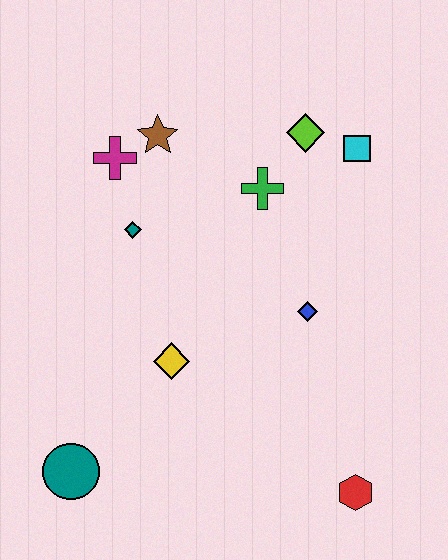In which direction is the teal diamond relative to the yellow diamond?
The teal diamond is above the yellow diamond.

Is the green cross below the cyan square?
Yes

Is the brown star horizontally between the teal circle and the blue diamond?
Yes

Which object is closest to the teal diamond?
The magenta cross is closest to the teal diamond.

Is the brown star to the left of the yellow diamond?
Yes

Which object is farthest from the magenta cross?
The red hexagon is farthest from the magenta cross.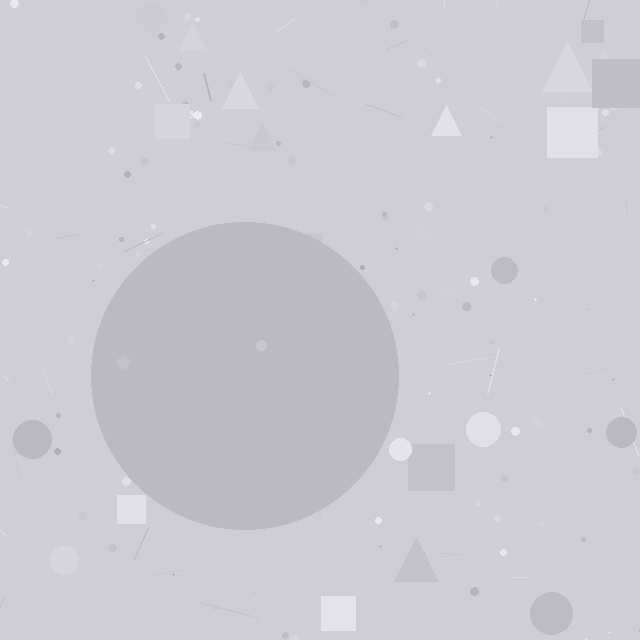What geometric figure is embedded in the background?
A circle is embedded in the background.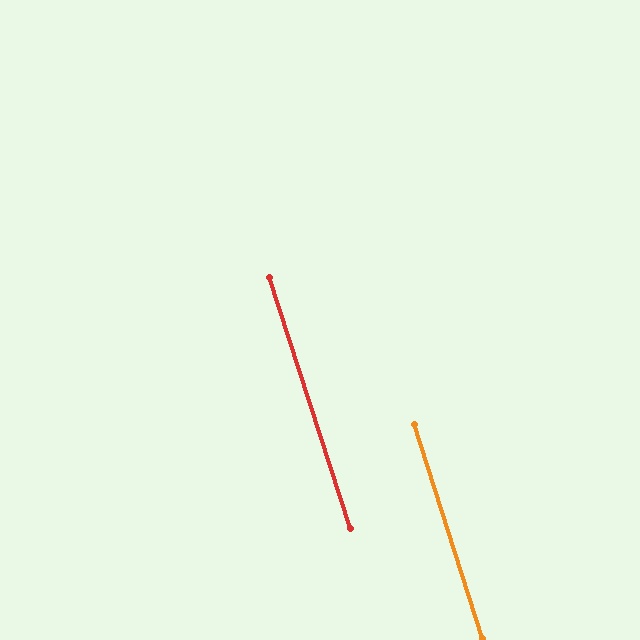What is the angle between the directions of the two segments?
Approximately 0 degrees.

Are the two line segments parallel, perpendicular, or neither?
Parallel — their directions differ by only 0.4°.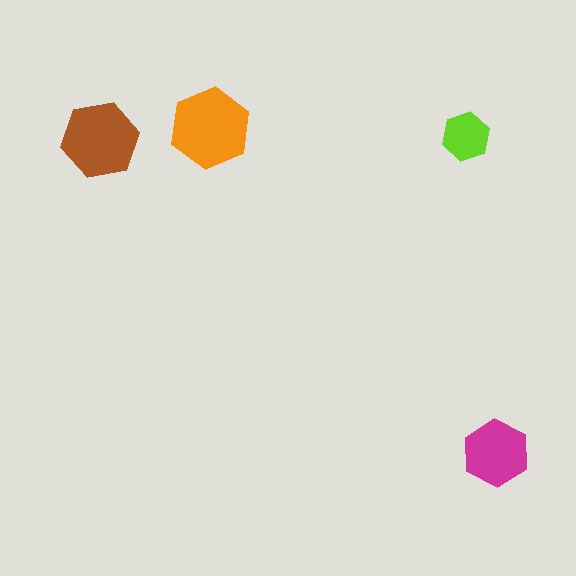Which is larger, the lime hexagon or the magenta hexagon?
The magenta one.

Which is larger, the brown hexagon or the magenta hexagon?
The brown one.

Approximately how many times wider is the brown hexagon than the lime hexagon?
About 1.5 times wider.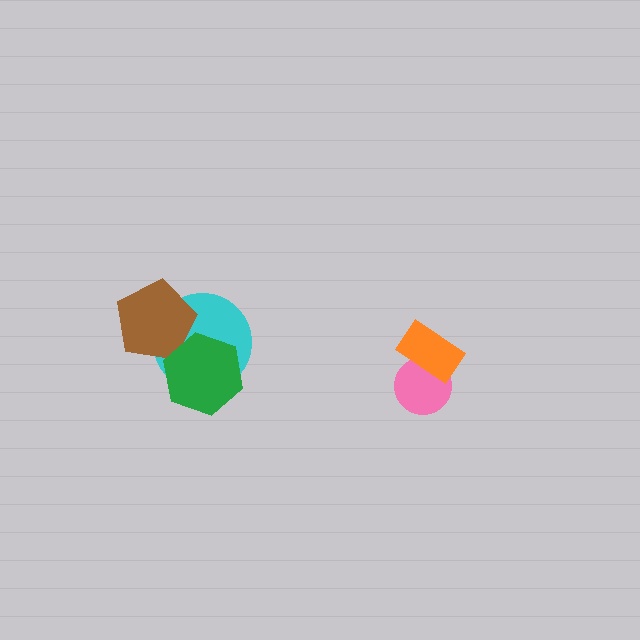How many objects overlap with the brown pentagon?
2 objects overlap with the brown pentagon.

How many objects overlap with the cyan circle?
2 objects overlap with the cyan circle.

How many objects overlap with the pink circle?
1 object overlaps with the pink circle.